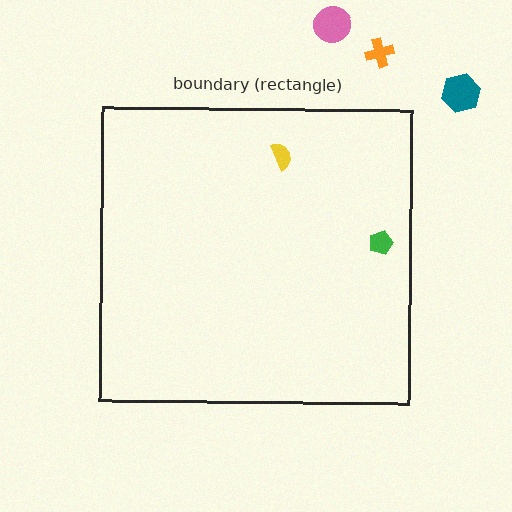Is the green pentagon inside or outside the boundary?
Inside.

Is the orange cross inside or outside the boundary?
Outside.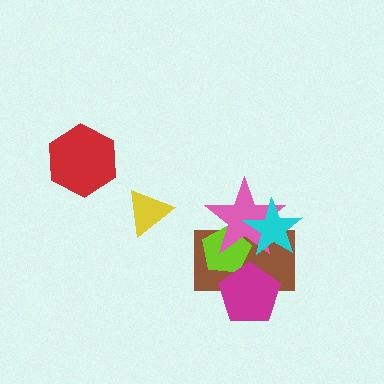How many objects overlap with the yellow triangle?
0 objects overlap with the yellow triangle.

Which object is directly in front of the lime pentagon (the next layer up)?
The pink star is directly in front of the lime pentagon.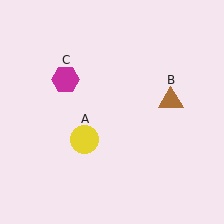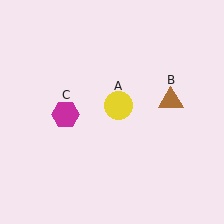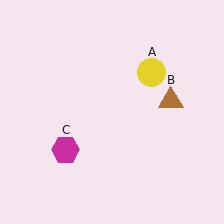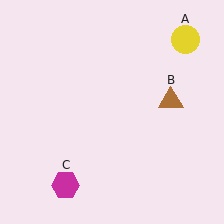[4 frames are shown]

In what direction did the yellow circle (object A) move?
The yellow circle (object A) moved up and to the right.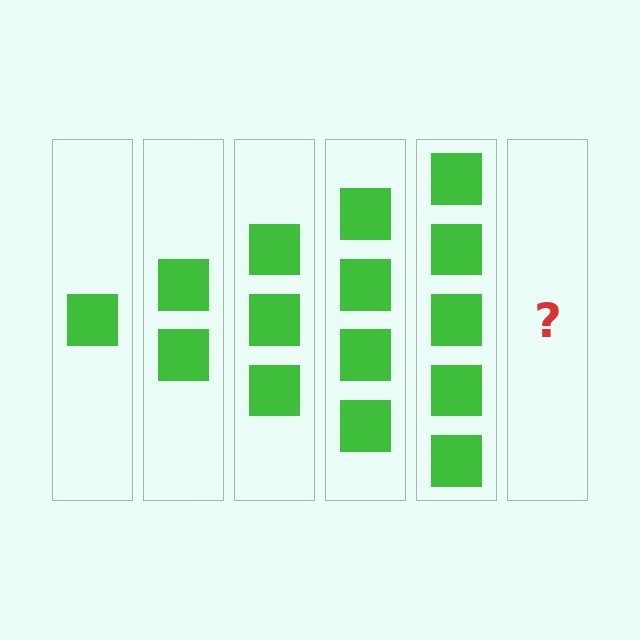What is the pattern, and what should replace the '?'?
The pattern is that each step adds one more square. The '?' should be 6 squares.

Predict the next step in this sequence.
The next step is 6 squares.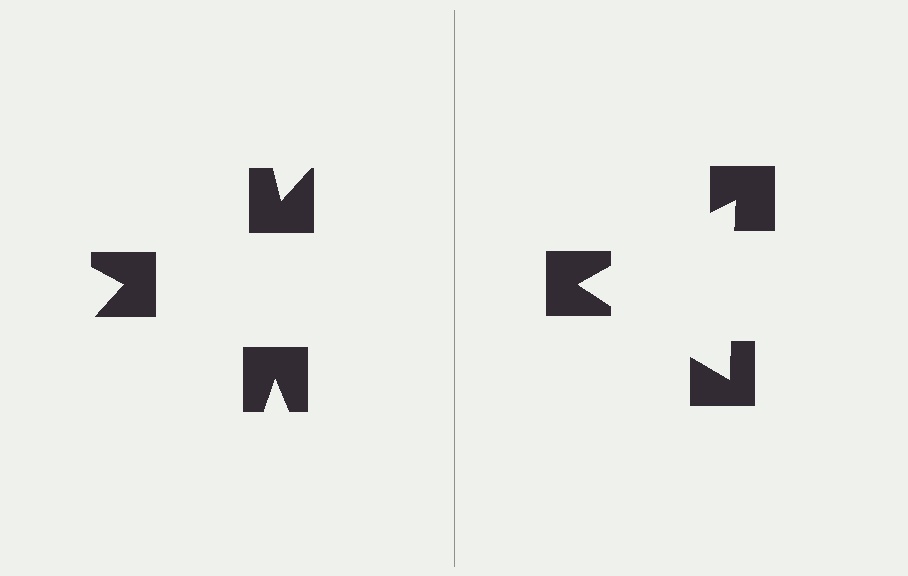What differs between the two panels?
The notched squares are positioned identically on both sides; only the wedge orientations differ. On the right they align to a triangle; on the left they are misaligned.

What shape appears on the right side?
An illusory triangle.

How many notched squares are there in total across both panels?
6 — 3 on each side.